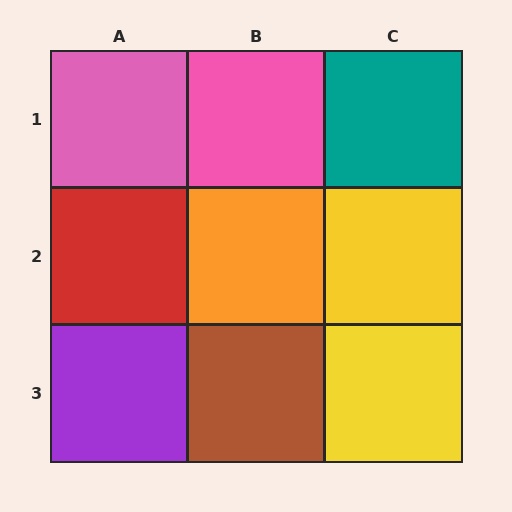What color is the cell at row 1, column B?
Pink.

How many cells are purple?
1 cell is purple.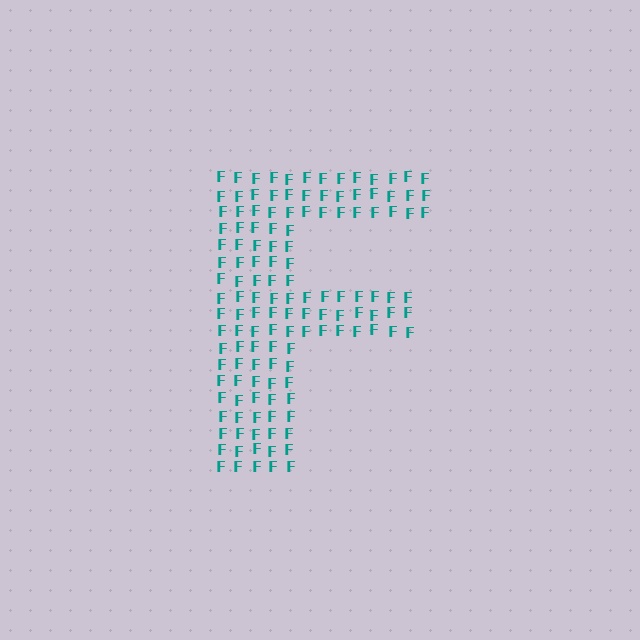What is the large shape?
The large shape is the letter F.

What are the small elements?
The small elements are letter F's.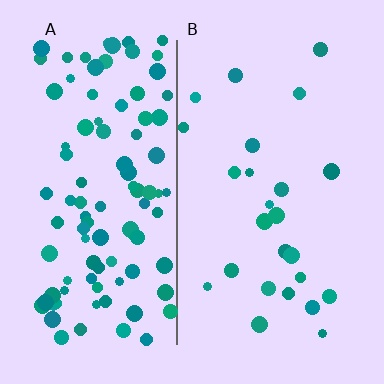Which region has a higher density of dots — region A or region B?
A (the left).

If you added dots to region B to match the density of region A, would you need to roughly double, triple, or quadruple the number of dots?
Approximately quadruple.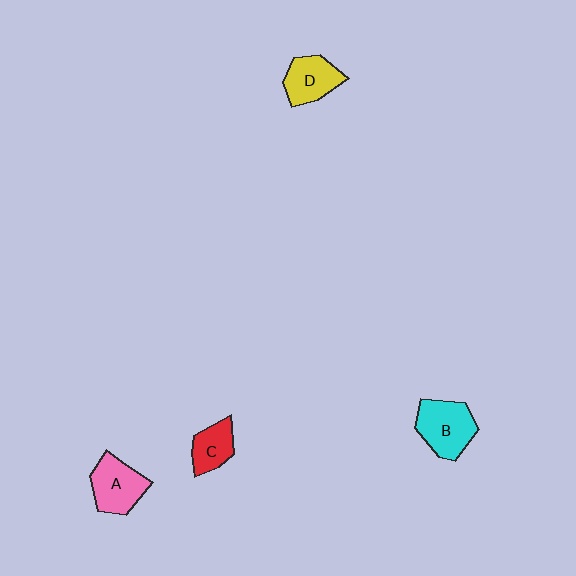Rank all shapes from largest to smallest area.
From largest to smallest: B (cyan), A (pink), D (yellow), C (red).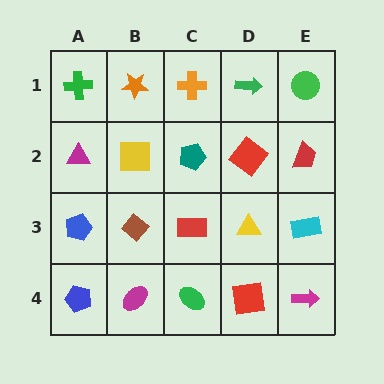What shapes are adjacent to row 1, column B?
A yellow square (row 2, column B), a green cross (row 1, column A), an orange cross (row 1, column C).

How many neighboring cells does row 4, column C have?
3.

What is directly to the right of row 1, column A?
An orange star.